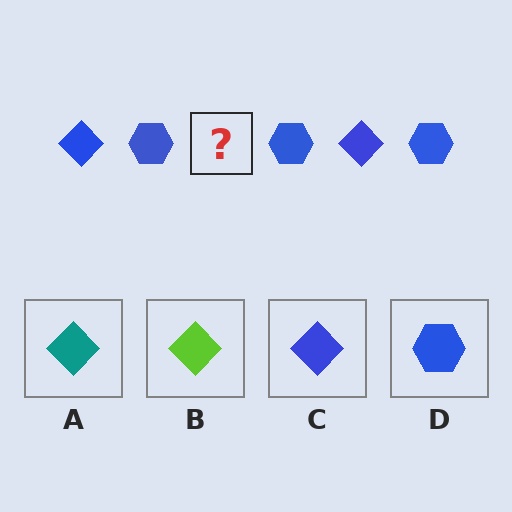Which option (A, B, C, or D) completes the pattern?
C.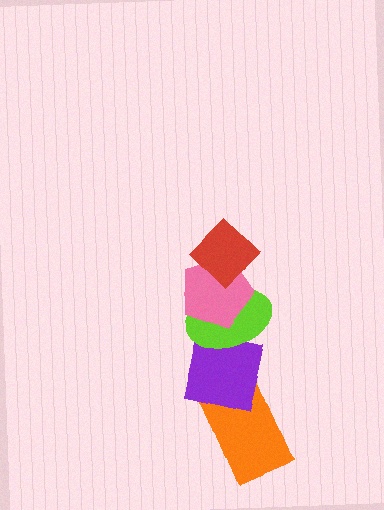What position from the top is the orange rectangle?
The orange rectangle is 5th from the top.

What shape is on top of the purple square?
The lime ellipse is on top of the purple square.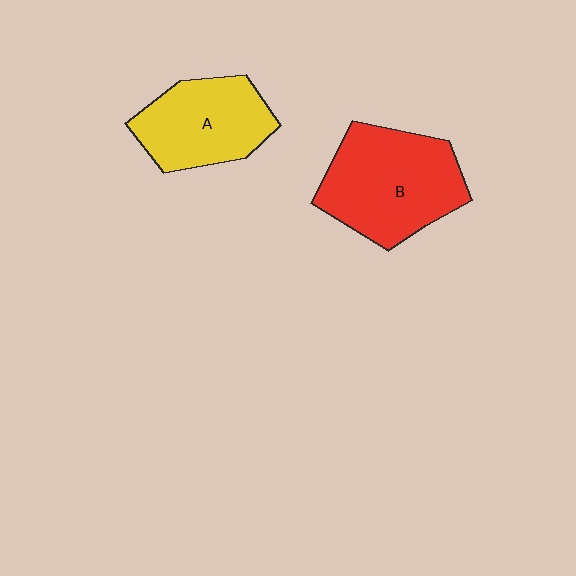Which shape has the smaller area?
Shape A (yellow).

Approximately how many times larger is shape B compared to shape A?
Approximately 1.3 times.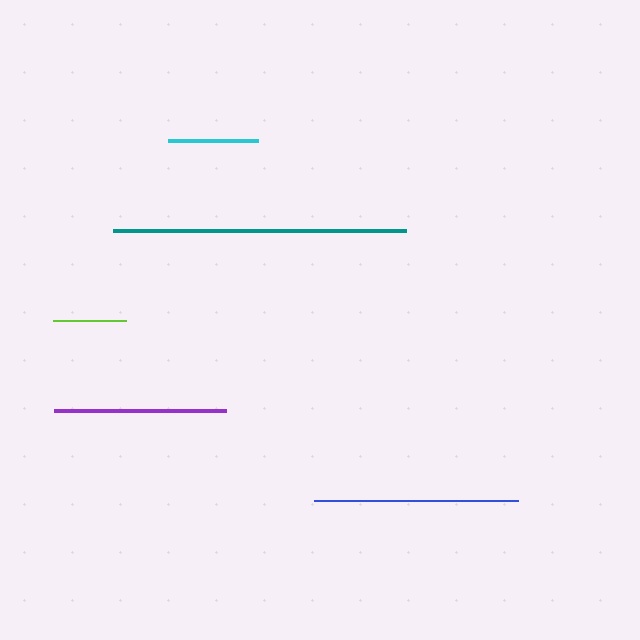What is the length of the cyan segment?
The cyan segment is approximately 90 pixels long.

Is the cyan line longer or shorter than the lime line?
The cyan line is longer than the lime line.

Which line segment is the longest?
The teal line is the longest at approximately 293 pixels.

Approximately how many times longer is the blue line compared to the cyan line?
The blue line is approximately 2.3 times the length of the cyan line.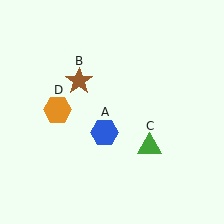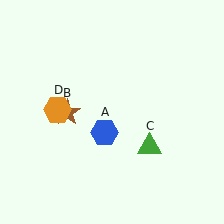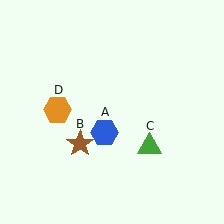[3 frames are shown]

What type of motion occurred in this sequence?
The brown star (object B) rotated counterclockwise around the center of the scene.